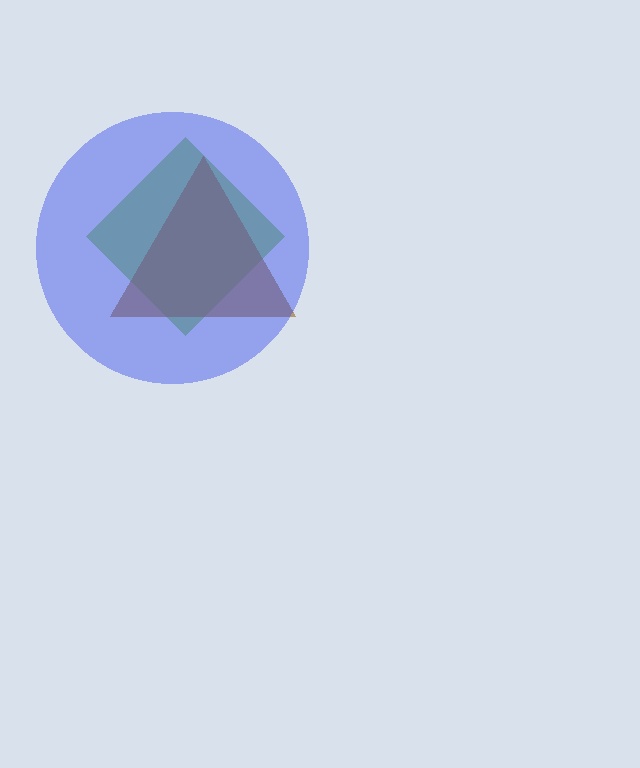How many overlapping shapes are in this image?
There are 3 overlapping shapes in the image.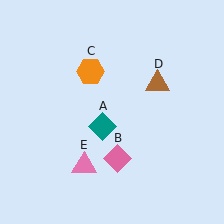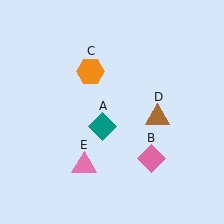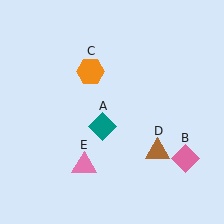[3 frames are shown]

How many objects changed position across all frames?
2 objects changed position: pink diamond (object B), brown triangle (object D).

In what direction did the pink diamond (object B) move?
The pink diamond (object B) moved right.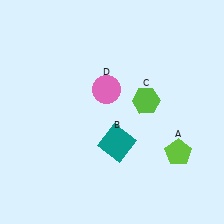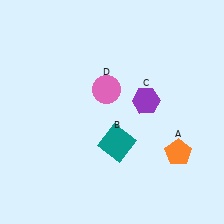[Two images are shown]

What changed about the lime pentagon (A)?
In Image 1, A is lime. In Image 2, it changed to orange.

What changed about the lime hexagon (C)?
In Image 1, C is lime. In Image 2, it changed to purple.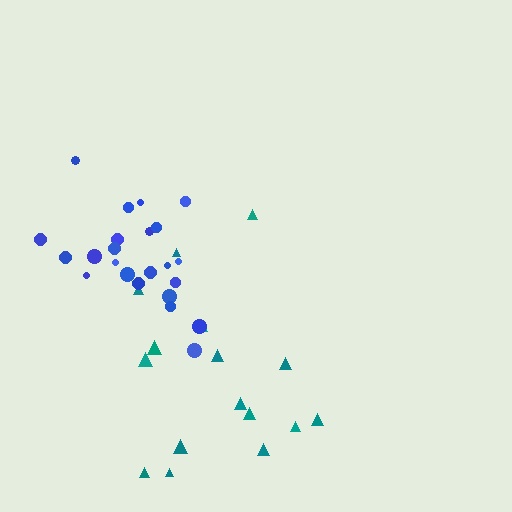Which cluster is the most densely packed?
Blue.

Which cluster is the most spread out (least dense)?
Teal.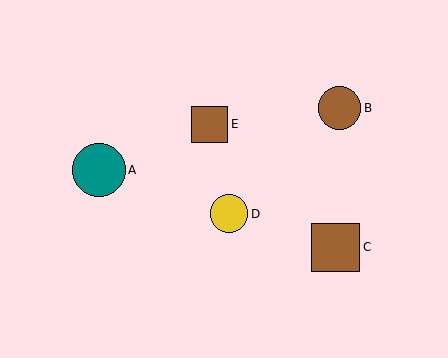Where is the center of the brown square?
The center of the brown square is at (336, 247).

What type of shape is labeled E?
Shape E is a brown square.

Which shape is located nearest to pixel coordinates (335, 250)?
The brown square (labeled C) at (336, 247) is nearest to that location.